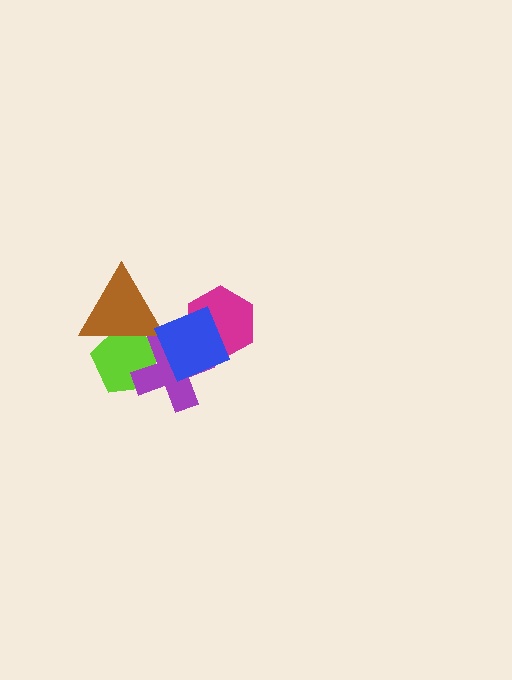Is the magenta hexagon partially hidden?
Yes, it is partially covered by another shape.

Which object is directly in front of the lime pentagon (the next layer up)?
The purple cross is directly in front of the lime pentagon.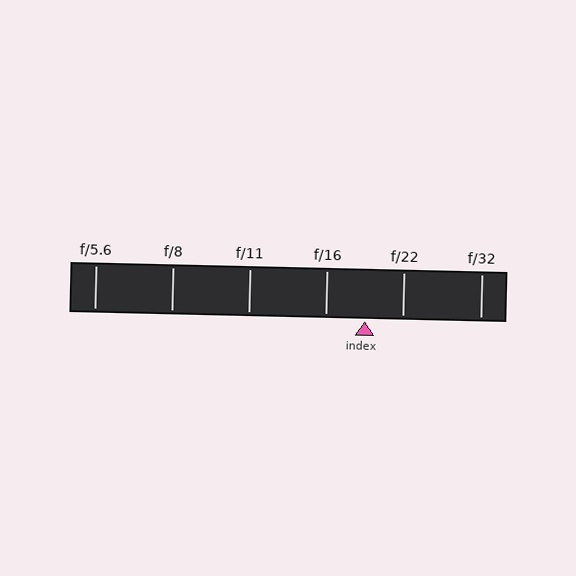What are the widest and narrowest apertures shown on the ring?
The widest aperture shown is f/5.6 and the narrowest is f/32.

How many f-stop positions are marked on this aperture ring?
There are 6 f-stop positions marked.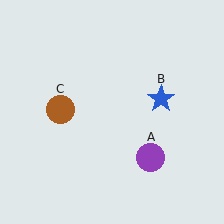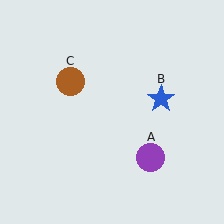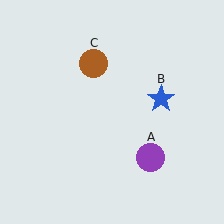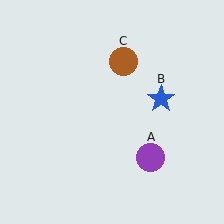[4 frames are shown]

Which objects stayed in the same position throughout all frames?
Purple circle (object A) and blue star (object B) remained stationary.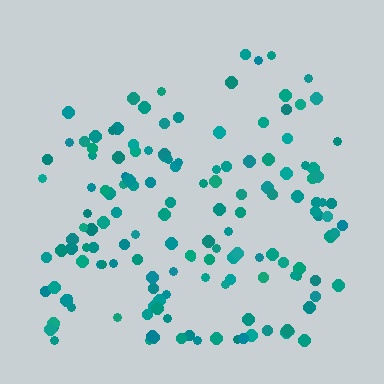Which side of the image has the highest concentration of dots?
The bottom.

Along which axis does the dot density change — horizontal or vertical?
Vertical.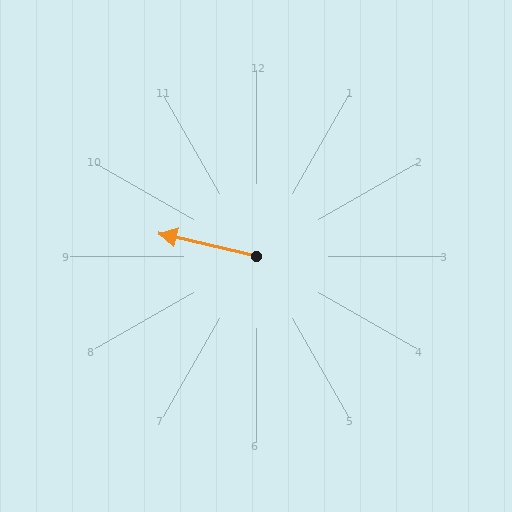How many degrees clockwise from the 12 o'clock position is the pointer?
Approximately 283 degrees.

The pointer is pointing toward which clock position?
Roughly 9 o'clock.